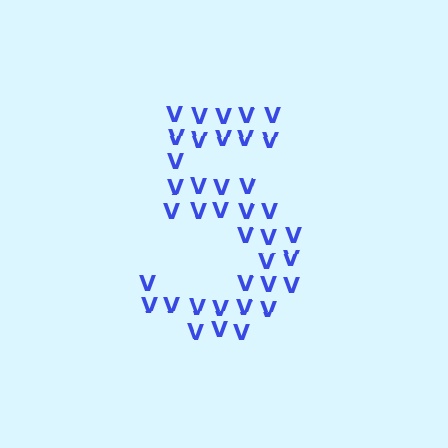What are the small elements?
The small elements are letter V's.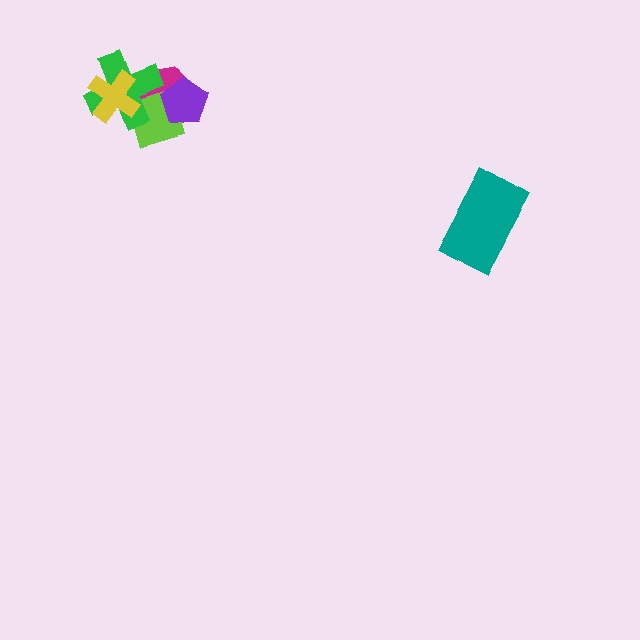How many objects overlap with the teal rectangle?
0 objects overlap with the teal rectangle.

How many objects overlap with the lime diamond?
4 objects overlap with the lime diamond.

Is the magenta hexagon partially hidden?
Yes, it is partially covered by another shape.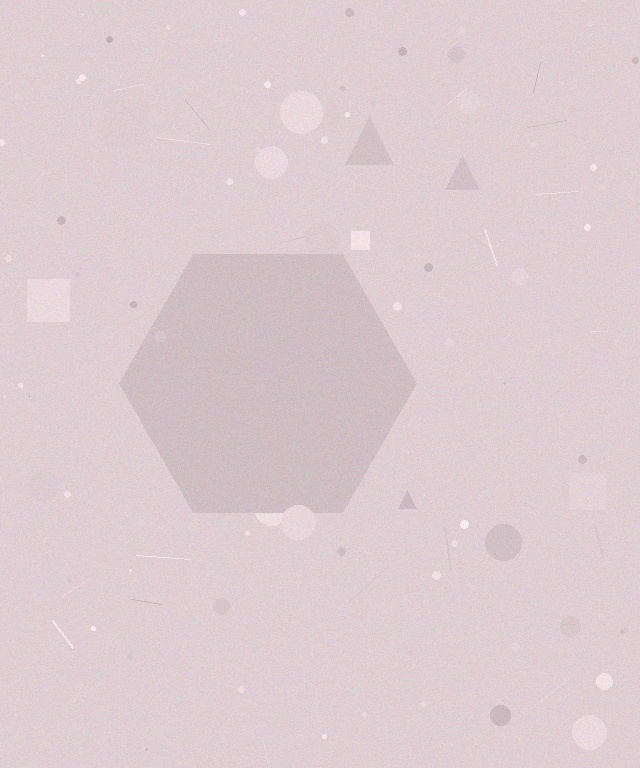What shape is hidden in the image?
A hexagon is hidden in the image.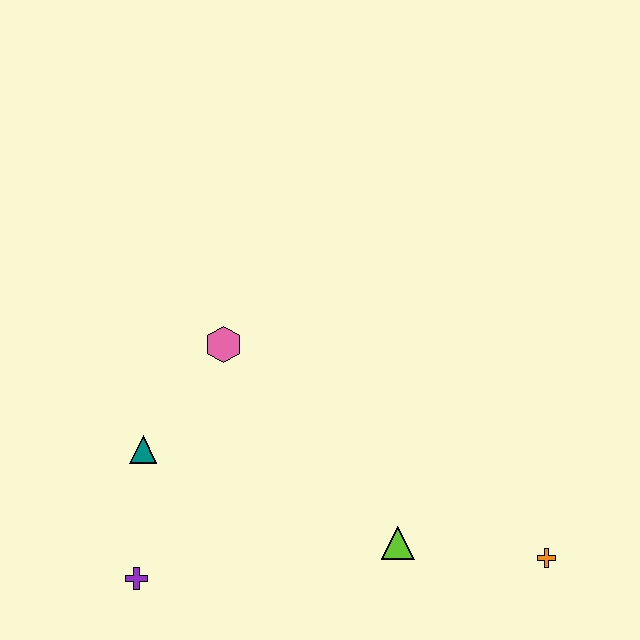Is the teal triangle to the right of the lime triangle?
No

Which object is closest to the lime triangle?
The orange cross is closest to the lime triangle.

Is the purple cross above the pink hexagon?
No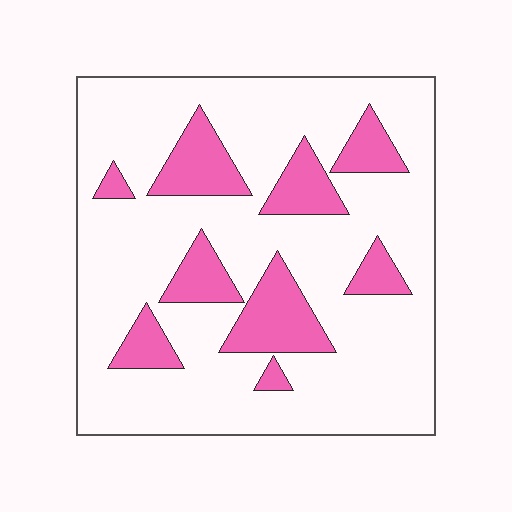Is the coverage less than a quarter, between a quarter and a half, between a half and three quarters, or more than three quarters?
Less than a quarter.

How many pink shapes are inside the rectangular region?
9.